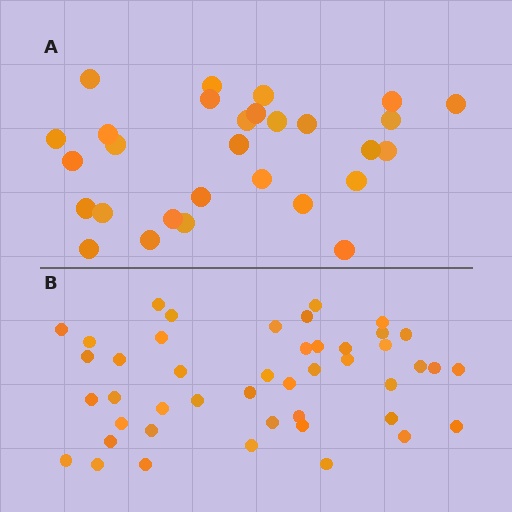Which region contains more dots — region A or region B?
Region B (the bottom region) has more dots.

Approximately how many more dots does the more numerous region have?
Region B has approximately 15 more dots than region A.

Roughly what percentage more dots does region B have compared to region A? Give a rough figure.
About 55% more.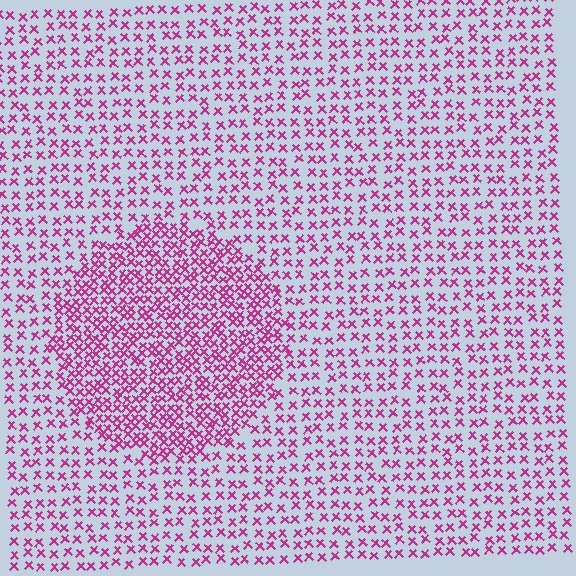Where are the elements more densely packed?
The elements are more densely packed inside the circle boundary.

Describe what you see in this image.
The image contains small magenta elements arranged at two different densities. A circle-shaped region is visible where the elements are more densely packed than the surrounding area.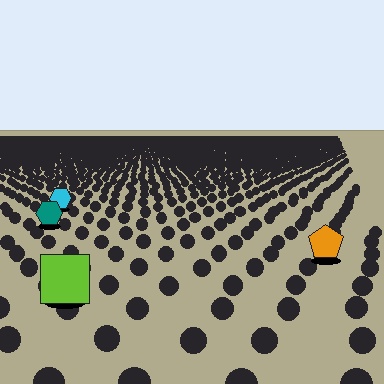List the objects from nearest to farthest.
From nearest to farthest: the lime square, the orange pentagon, the teal hexagon, the cyan hexagon.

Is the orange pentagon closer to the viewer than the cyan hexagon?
Yes. The orange pentagon is closer — you can tell from the texture gradient: the ground texture is coarser near it.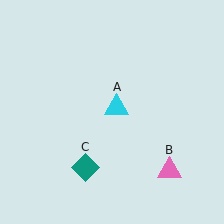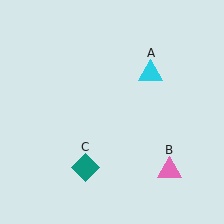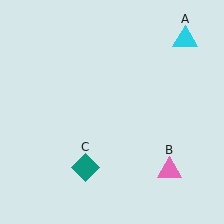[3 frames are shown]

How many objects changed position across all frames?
1 object changed position: cyan triangle (object A).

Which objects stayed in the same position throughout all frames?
Pink triangle (object B) and teal diamond (object C) remained stationary.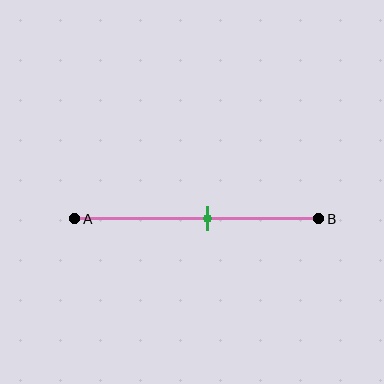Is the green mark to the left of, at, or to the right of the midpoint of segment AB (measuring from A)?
The green mark is to the right of the midpoint of segment AB.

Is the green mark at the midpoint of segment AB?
No, the mark is at about 55% from A, not at the 50% midpoint.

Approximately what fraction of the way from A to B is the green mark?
The green mark is approximately 55% of the way from A to B.